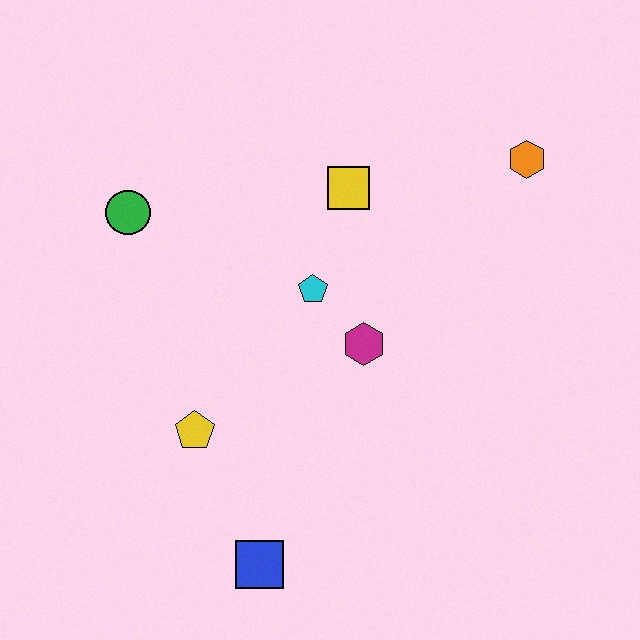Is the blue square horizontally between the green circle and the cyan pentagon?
Yes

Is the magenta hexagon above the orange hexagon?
No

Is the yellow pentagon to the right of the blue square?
No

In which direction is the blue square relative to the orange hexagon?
The blue square is below the orange hexagon.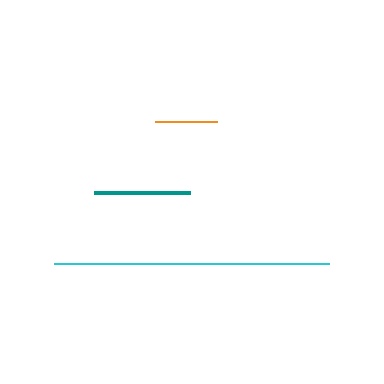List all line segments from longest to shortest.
From longest to shortest: cyan, teal, orange.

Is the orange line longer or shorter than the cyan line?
The cyan line is longer than the orange line.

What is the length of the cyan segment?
The cyan segment is approximately 275 pixels long.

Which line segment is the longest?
The cyan line is the longest at approximately 275 pixels.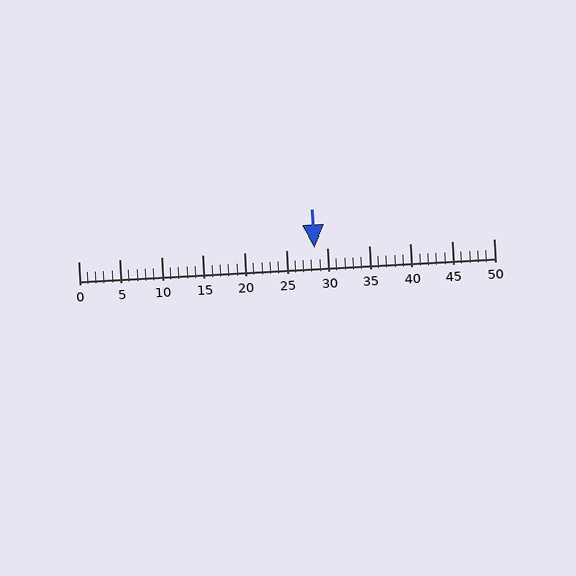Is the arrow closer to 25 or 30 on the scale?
The arrow is closer to 30.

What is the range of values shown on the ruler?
The ruler shows values from 0 to 50.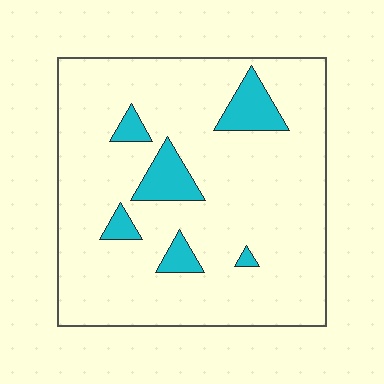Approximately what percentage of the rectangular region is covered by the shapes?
Approximately 10%.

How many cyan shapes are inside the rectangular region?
6.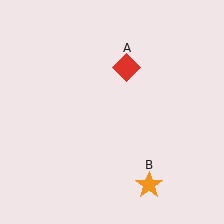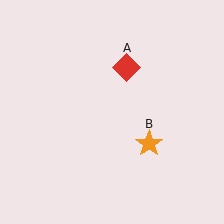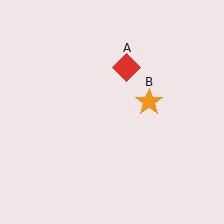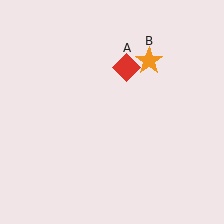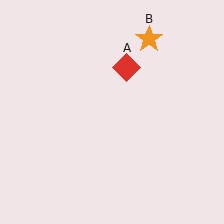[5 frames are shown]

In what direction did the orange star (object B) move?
The orange star (object B) moved up.